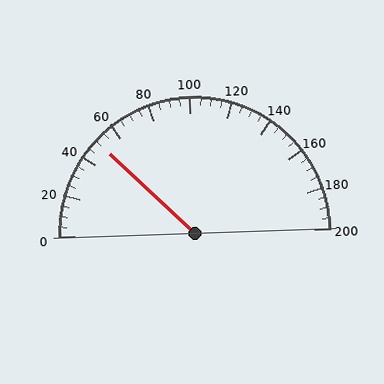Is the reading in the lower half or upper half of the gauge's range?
The reading is in the lower half of the range (0 to 200).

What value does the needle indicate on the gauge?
The needle indicates approximately 50.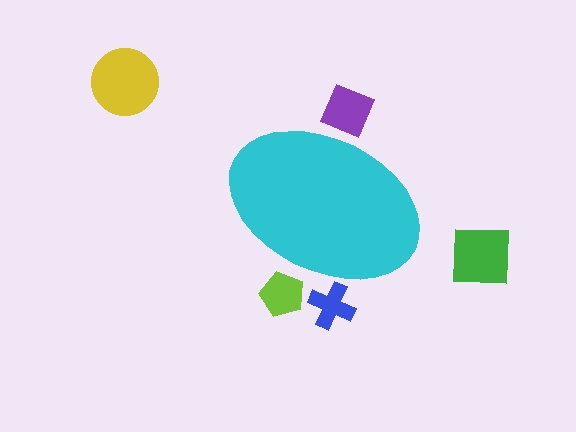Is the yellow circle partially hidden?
No, the yellow circle is fully visible.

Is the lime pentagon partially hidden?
Yes, the lime pentagon is partially hidden behind the cyan ellipse.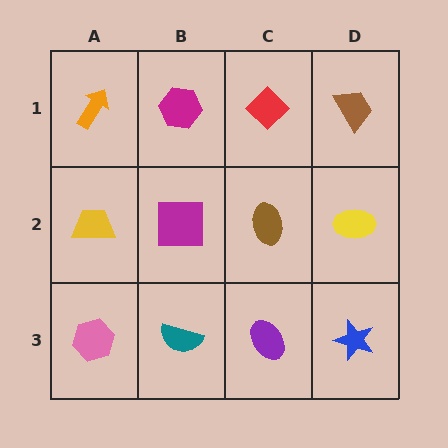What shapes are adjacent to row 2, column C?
A red diamond (row 1, column C), a purple ellipse (row 3, column C), a magenta square (row 2, column B), a yellow ellipse (row 2, column D).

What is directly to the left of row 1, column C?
A magenta hexagon.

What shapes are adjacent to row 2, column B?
A magenta hexagon (row 1, column B), a teal semicircle (row 3, column B), a yellow trapezoid (row 2, column A), a brown ellipse (row 2, column C).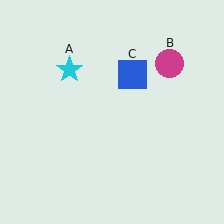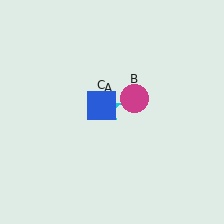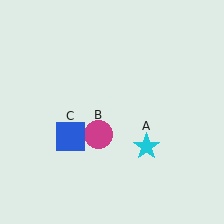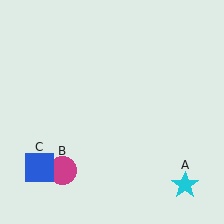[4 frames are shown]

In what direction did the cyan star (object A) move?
The cyan star (object A) moved down and to the right.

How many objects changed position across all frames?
3 objects changed position: cyan star (object A), magenta circle (object B), blue square (object C).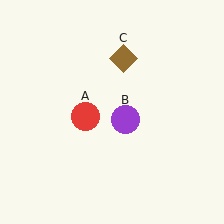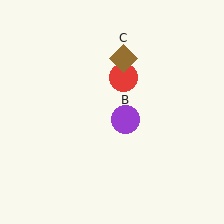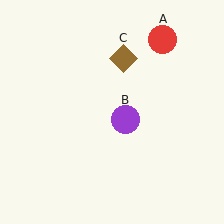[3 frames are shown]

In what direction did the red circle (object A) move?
The red circle (object A) moved up and to the right.